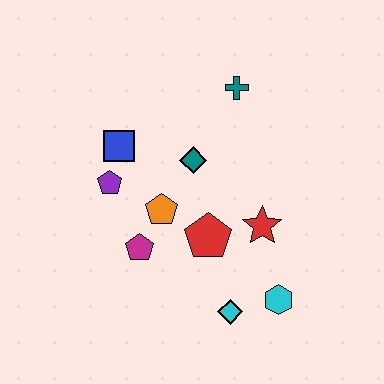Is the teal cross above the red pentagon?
Yes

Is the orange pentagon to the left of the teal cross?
Yes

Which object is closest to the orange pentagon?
The magenta pentagon is closest to the orange pentagon.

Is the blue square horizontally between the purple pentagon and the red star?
Yes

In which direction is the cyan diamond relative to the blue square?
The cyan diamond is below the blue square.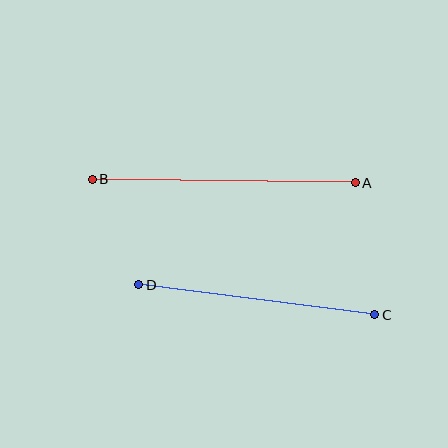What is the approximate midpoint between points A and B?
The midpoint is at approximately (224, 181) pixels.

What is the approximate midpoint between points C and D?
The midpoint is at approximately (257, 300) pixels.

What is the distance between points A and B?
The distance is approximately 263 pixels.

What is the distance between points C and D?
The distance is approximately 238 pixels.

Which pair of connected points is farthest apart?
Points A and B are farthest apart.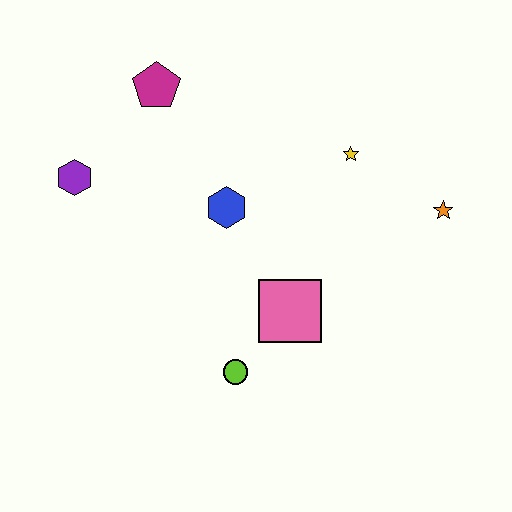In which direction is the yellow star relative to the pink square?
The yellow star is above the pink square.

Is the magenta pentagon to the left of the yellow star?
Yes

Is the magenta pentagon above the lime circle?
Yes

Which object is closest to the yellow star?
The orange star is closest to the yellow star.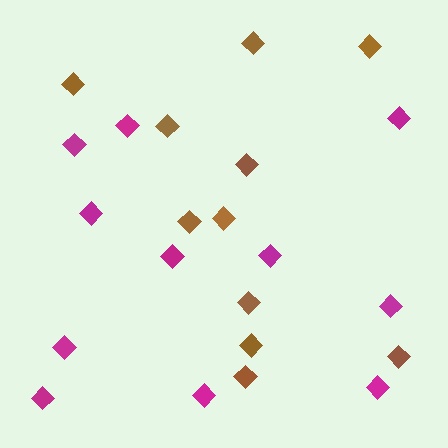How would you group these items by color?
There are 2 groups: one group of brown diamonds (11) and one group of magenta diamonds (11).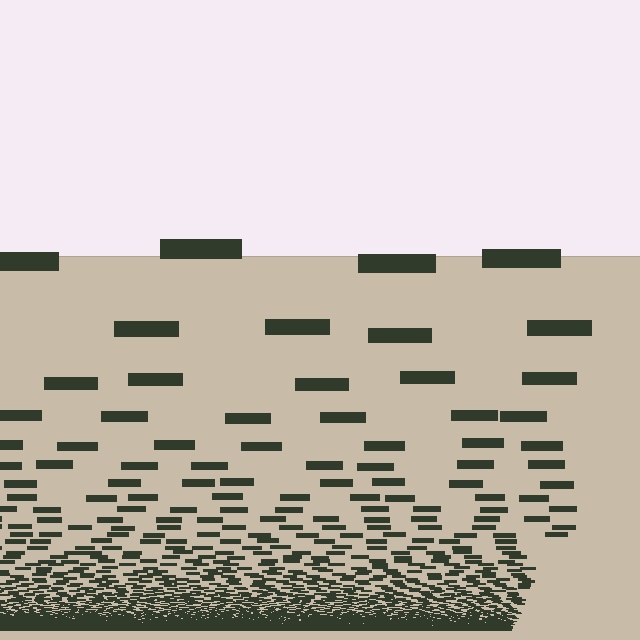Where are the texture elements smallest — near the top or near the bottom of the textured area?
Near the bottom.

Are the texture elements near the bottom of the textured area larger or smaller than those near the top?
Smaller. The gradient is inverted — elements near the bottom are smaller and denser.